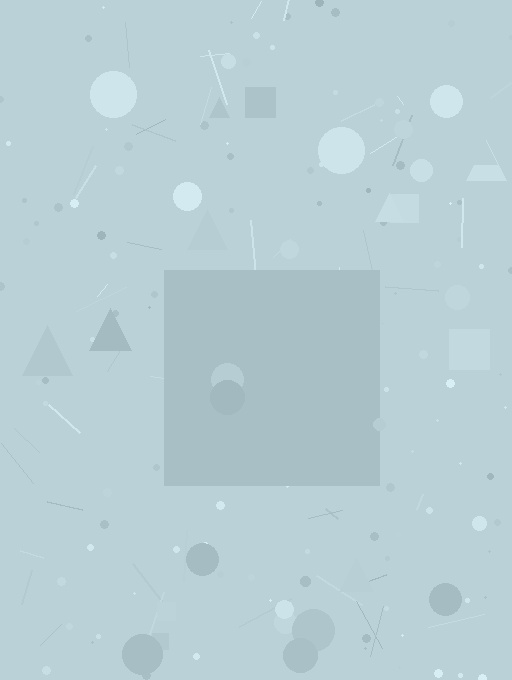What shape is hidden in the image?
A square is hidden in the image.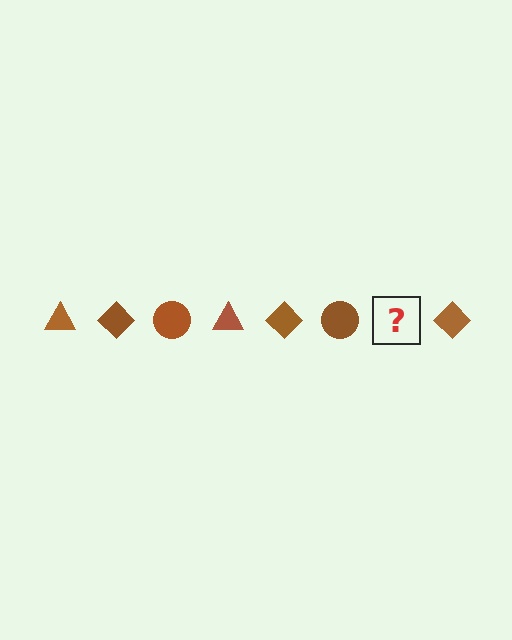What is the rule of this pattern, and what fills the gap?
The rule is that the pattern cycles through triangle, diamond, circle shapes in brown. The gap should be filled with a brown triangle.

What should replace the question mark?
The question mark should be replaced with a brown triangle.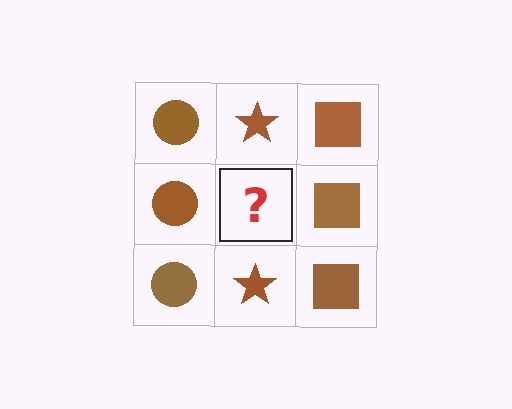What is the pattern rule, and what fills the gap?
The rule is that each column has a consistent shape. The gap should be filled with a brown star.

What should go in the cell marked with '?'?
The missing cell should contain a brown star.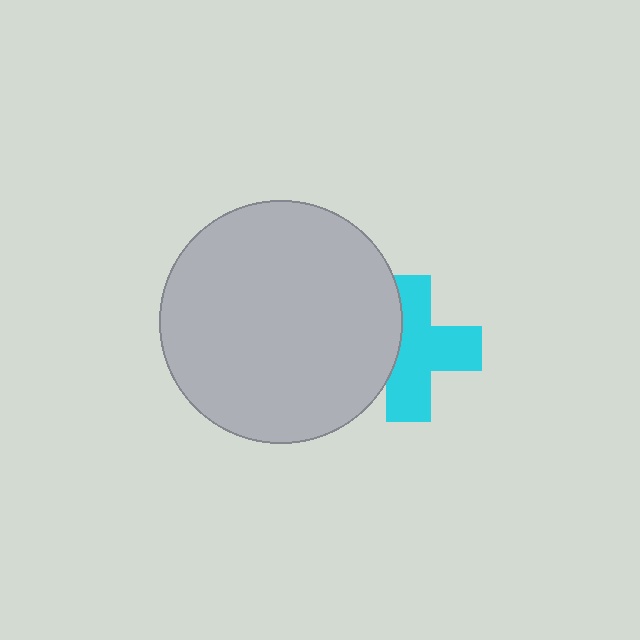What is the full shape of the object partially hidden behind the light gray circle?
The partially hidden object is a cyan cross.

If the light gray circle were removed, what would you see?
You would see the complete cyan cross.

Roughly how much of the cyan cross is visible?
Most of it is visible (roughly 67%).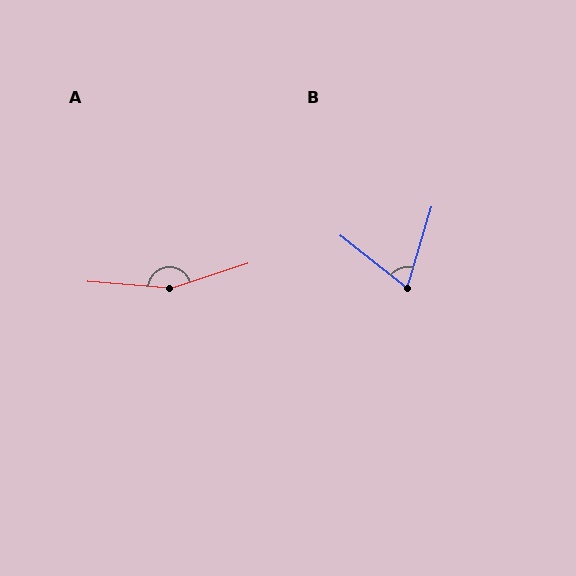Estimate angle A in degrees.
Approximately 157 degrees.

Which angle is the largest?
A, at approximately 157 degrees.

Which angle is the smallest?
B, at approximately 69 degrees.